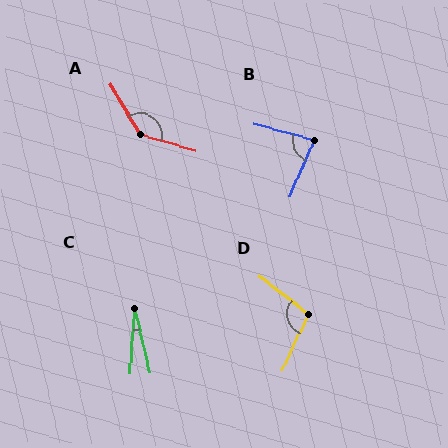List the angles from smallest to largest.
C (17°), B (82°), D (103°), A (137°).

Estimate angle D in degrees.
Approximately 103 degrees.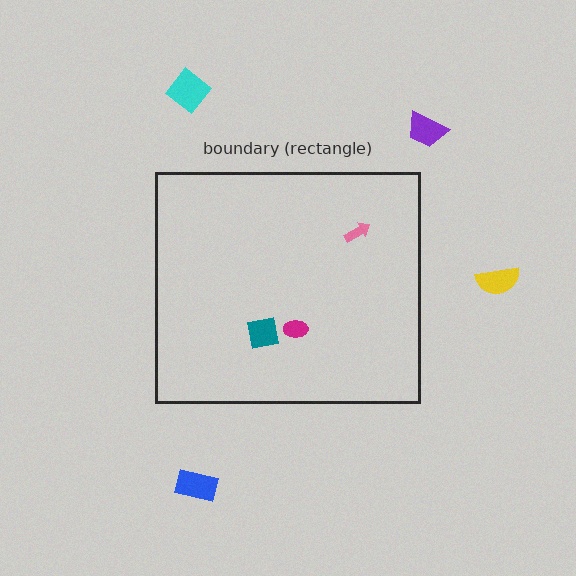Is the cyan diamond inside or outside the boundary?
Outside.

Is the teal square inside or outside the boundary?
Inside.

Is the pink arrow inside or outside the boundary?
Inside.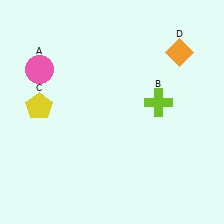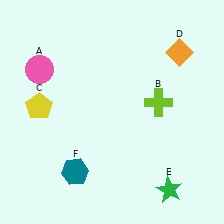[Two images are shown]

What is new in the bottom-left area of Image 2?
A teal hexagon (F) was added in the bottom-left area of Image 2.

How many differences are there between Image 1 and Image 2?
There are 2 differences between the two images.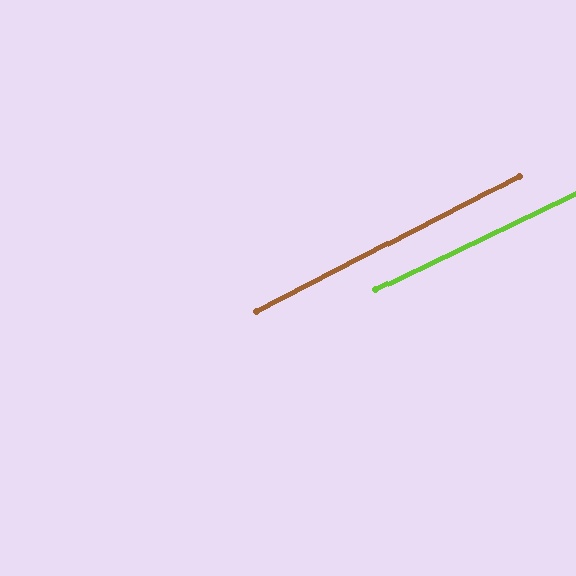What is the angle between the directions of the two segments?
Approximately 2 degrees.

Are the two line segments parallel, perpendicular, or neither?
Parallel — their directions differ by only 1.8°.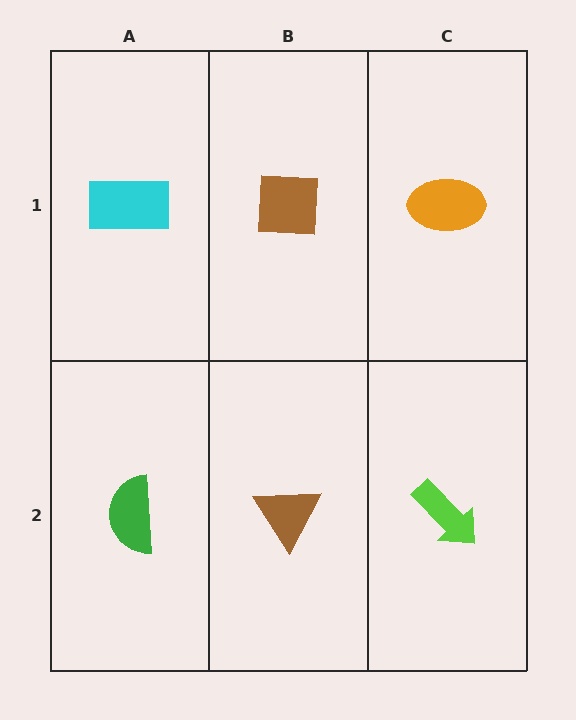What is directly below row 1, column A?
A green semicircle.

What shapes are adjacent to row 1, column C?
A lime arrow (row 2, column C), a brown square (row 1, column B).